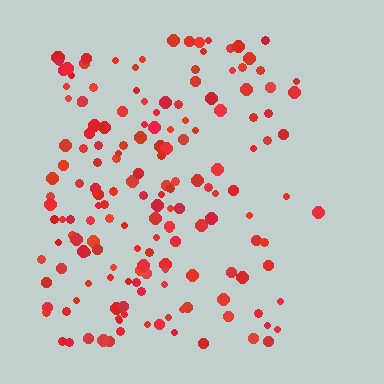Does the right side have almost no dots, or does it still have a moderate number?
Still a moderate number, just noticeably fewer than the left.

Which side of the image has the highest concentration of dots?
The left.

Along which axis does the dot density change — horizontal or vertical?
Horizontal.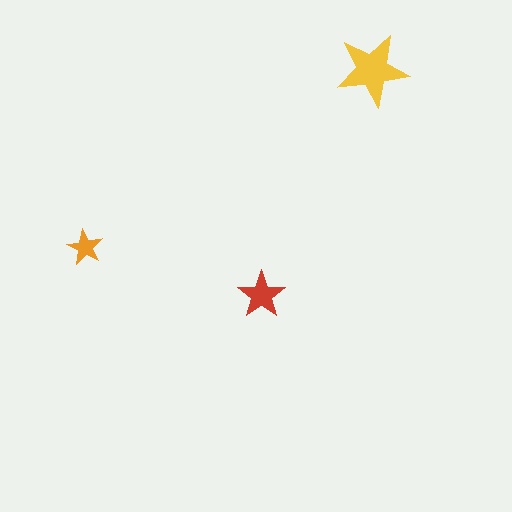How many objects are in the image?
There are 3 objects in the image.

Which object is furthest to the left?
The orange star is leftmost.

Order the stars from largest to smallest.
the yellow one, the red one, the orange one.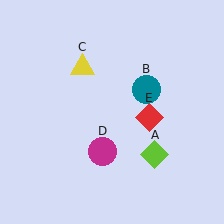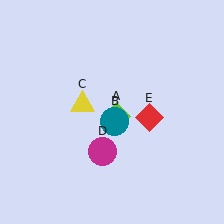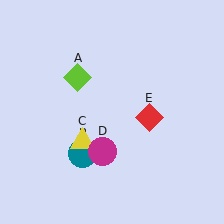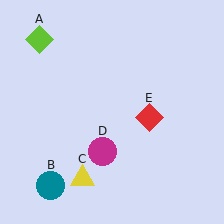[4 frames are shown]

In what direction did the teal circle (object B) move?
The teal circle (object B) moved down and to the left.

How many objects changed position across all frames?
3 objects changed position: lime diamond (object A), teal circle (object B), yellow triangle (object C).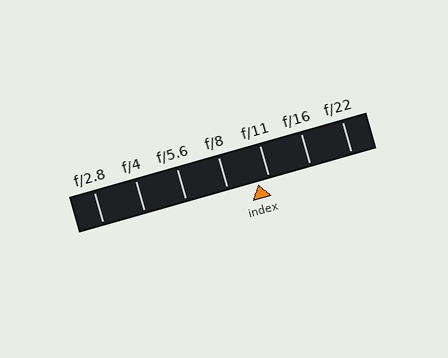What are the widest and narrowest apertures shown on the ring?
The widest aperture shown is f/2.8 and the narrowest is f/22.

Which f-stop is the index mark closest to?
The index mark is closest to f/11.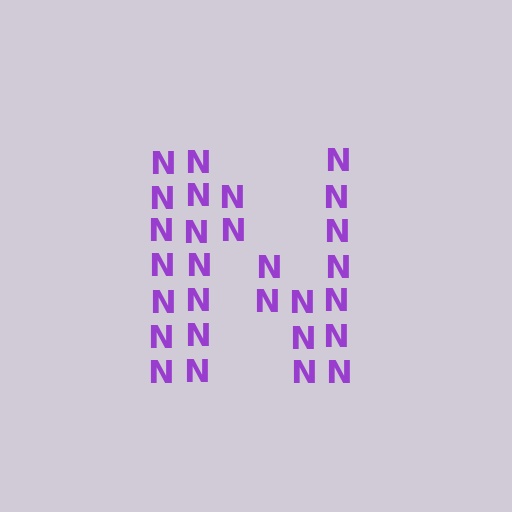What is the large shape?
The large shape is the letter N.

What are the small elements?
The small elements are letter N's.